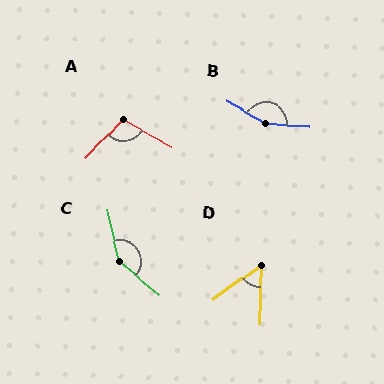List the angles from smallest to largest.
D (54°), A (104°), C (142°), B (155°).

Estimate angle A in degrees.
Approximately 104 degrees.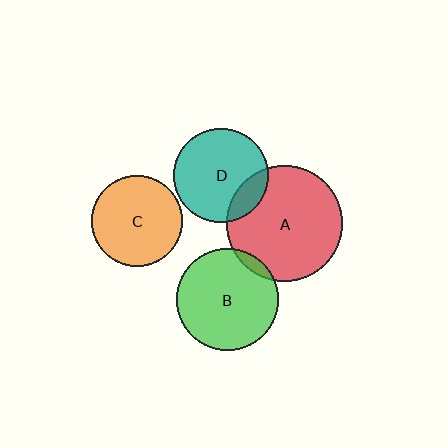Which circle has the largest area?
Circle A (red).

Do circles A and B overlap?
Yes.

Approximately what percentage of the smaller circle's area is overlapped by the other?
Approximately 5%.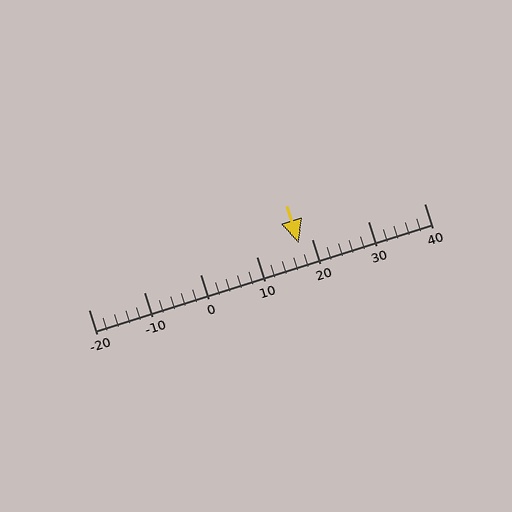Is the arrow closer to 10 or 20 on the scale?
The arrow is closer to 20.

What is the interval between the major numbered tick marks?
The major tick marks are spaced 10 units apart.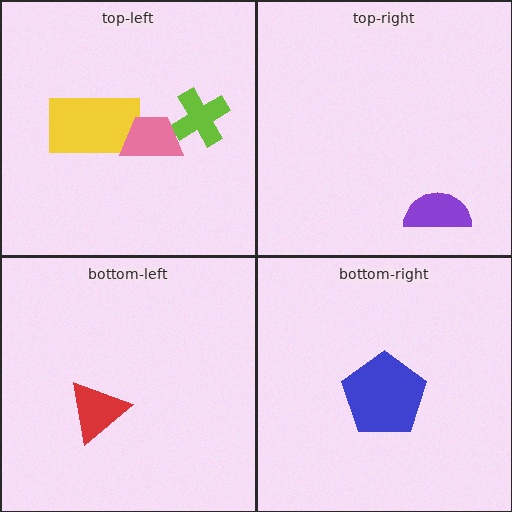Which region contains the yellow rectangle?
The top-left region.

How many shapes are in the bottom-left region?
1.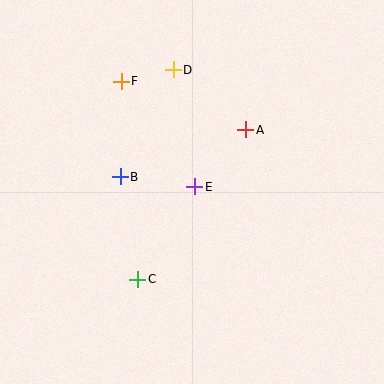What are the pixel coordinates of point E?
Point E is at (195, 187).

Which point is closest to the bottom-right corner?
Point C is closest to the bottom-right corner.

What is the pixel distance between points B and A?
The distance between B and A is 134 pixels.